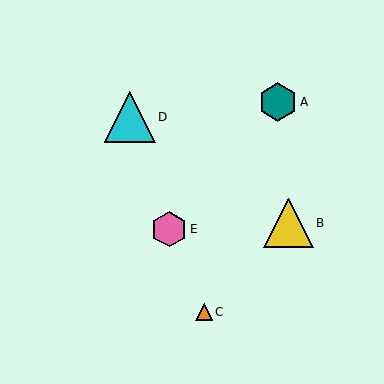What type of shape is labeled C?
Shape C is an orange triangle.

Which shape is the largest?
The cyan triangle (labeled D) is the largest.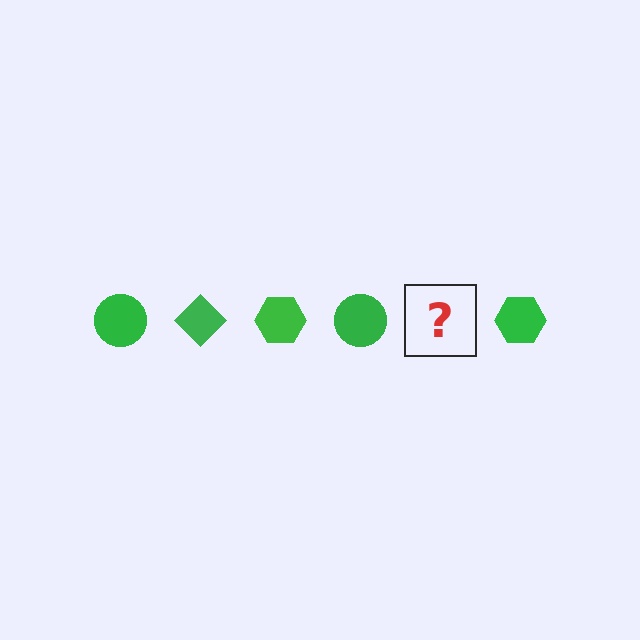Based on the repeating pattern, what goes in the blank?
The blank should be a green diamond.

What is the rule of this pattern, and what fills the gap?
The rule is that the pattern cycles through circle, diamond, hexagon shapes in green. The gap should be filled with a green diamond.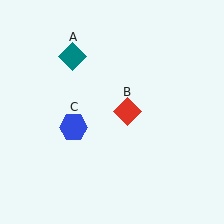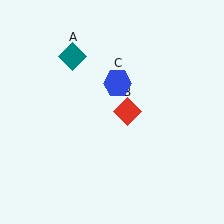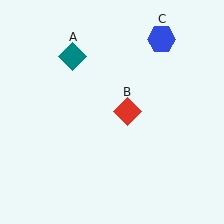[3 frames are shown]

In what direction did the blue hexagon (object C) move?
The blue hexagon (object C) moved up and to the right.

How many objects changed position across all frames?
1 object changed position: blue hexagon (object C).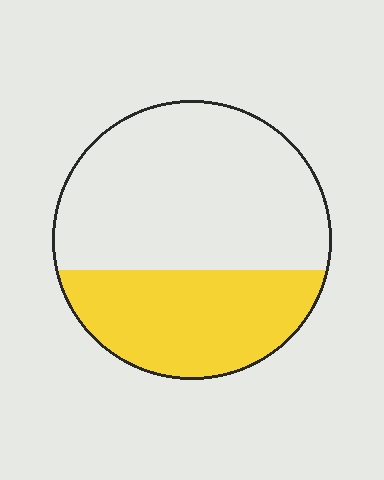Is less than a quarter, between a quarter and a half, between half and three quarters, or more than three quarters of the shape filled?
Between a quarter and a half.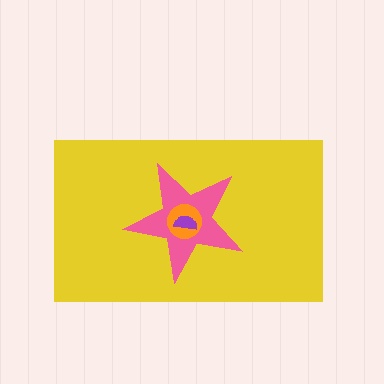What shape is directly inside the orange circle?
The purple semicircle.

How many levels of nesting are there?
4.